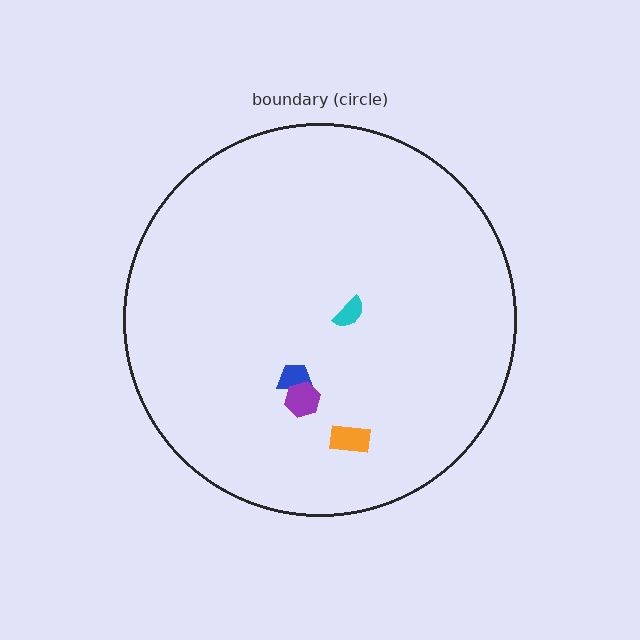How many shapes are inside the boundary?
4 inside, 0 outside.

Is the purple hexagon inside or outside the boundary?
Inside.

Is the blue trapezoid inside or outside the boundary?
Inside.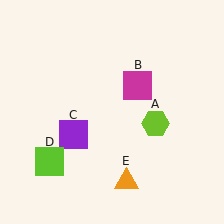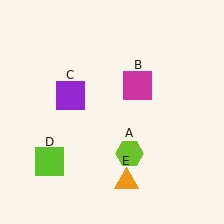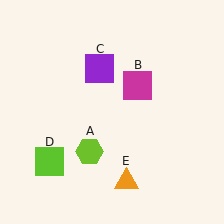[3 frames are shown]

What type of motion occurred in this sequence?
The lime hexagon (object A), purple square (object C) rotated clockwise around the center of the scene.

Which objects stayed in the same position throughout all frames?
Magenta square (object B) and lime square (object D) and orange triangle (object E) remained stationary.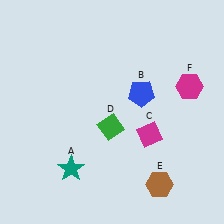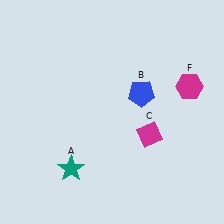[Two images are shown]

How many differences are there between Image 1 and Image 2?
There are 2 differences between the two images.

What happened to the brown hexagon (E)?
The brown hexagon (E) was removed in Image 2. It was in the bottom-right area of Image 1.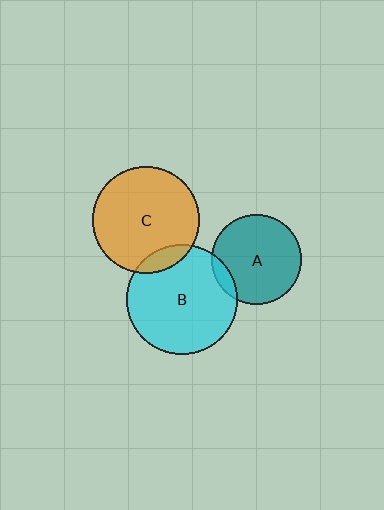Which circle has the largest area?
Circle B (cyan).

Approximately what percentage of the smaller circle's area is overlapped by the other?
Approximately 10%.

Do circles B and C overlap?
Yes.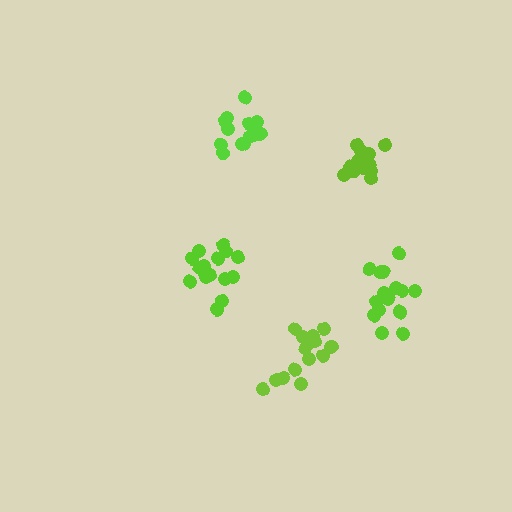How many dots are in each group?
Group 1: 16 dots, Group 2: 15 dots, Group 3: 12 dots, Group 4: 13 dots, Group 5: 16 dots (72 total).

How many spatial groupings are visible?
There are 5 spatial groupings.